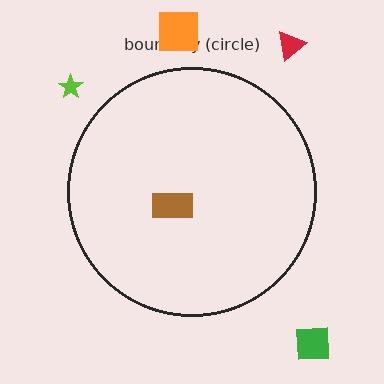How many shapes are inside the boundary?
1 inside, 4 outside.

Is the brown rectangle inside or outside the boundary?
Inside.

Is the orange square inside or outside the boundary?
Outside.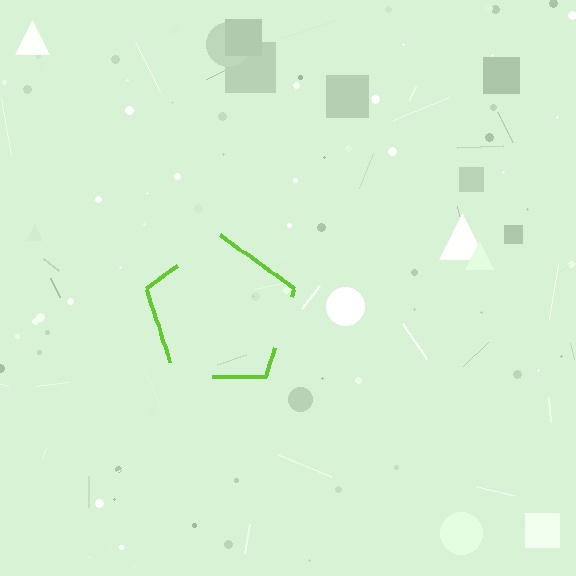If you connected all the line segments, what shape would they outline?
They would outline a pentagon.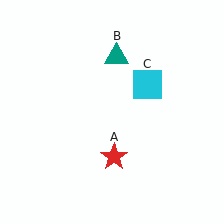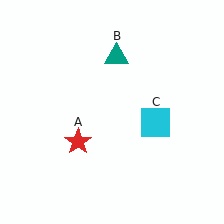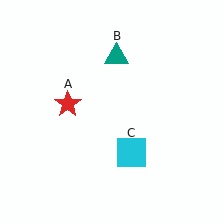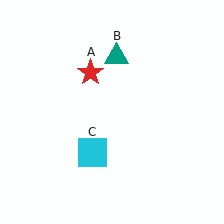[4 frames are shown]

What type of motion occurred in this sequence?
The red star (object A), cyan square (object C) rotated clockwise around the center of the scene.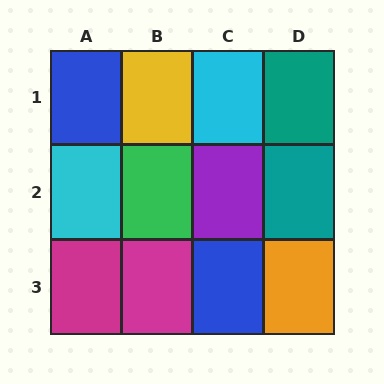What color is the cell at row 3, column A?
Magenta.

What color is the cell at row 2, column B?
Green.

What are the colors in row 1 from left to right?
Blue, yellow, cyan, teal.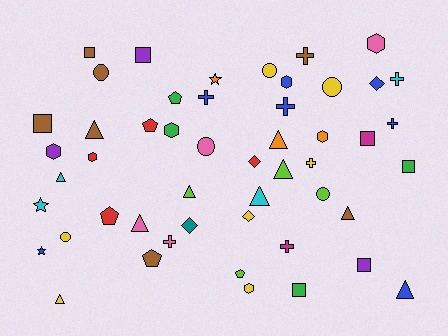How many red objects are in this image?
There are 4 red objects.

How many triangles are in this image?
There are 10 triangles.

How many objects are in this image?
There are 50 objects.